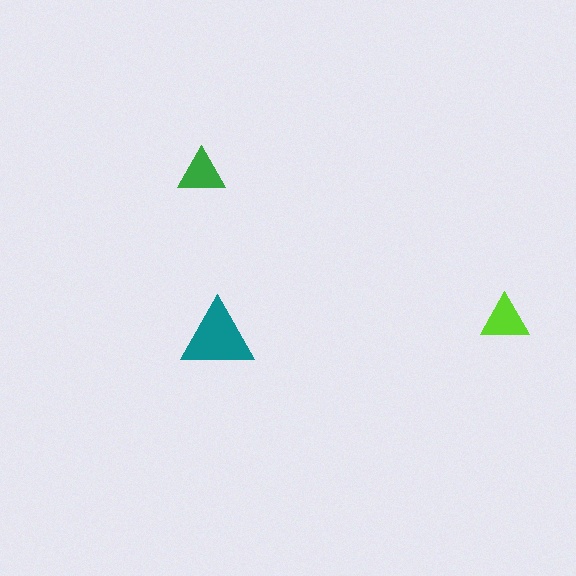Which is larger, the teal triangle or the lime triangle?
The teal one.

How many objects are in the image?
There are 3 objects in the image.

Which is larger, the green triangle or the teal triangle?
The teal one.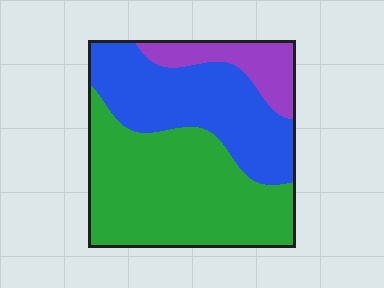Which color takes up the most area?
Green, at roughly 50%.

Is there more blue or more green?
Green.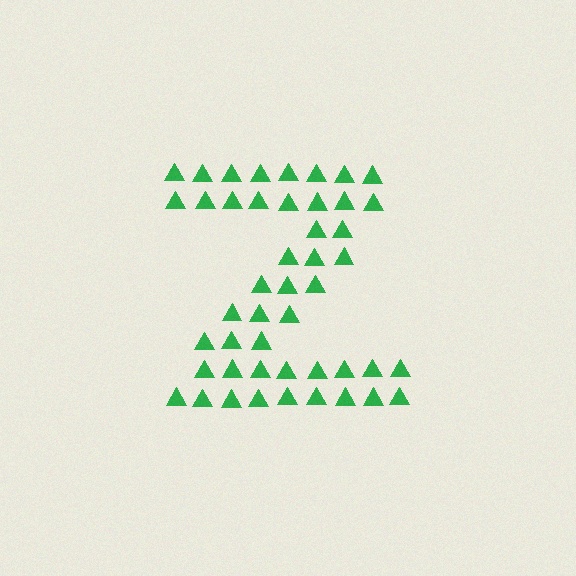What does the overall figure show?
The overall figure shows the letter Z.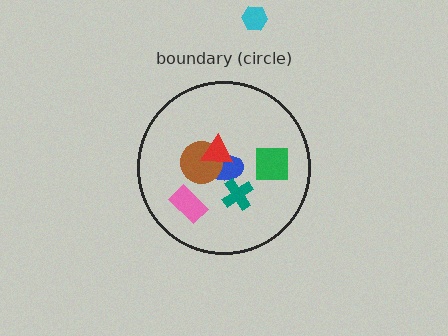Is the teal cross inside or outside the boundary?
Inside.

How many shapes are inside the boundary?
6 inside, 1 outside.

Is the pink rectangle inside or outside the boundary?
Inside.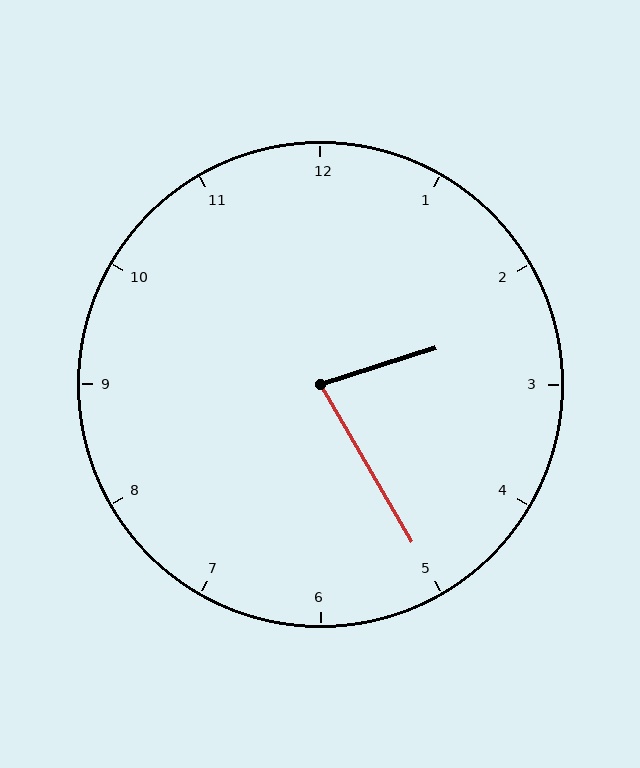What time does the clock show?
2:25.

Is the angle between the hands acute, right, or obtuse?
It is acute.